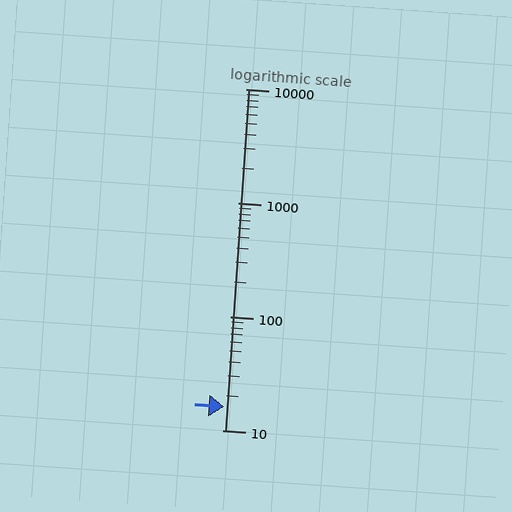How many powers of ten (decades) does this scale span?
The scale spans 3 decades, from 10 to 10000.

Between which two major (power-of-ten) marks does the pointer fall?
The pointer is between 10 and 100.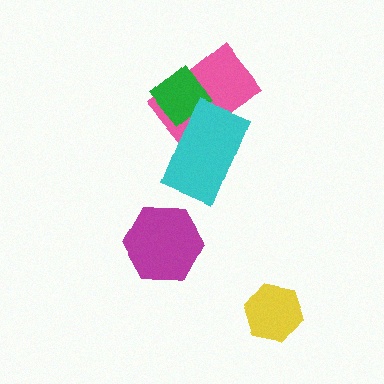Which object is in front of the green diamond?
The cyan rectangle is in front of the green diamond.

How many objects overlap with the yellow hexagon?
0 objects overlap with the yellow hexagon.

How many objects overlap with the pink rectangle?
2 objects overlap with the pink rectangle.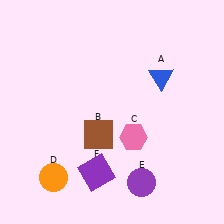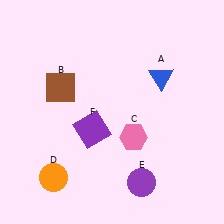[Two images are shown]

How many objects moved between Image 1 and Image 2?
2 objects moved between the two images.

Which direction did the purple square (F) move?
The purple square (F) moved up.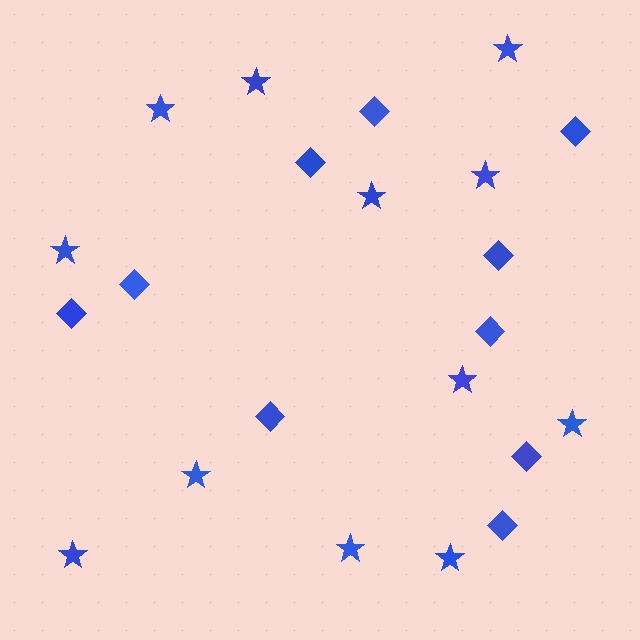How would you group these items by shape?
There are 2 groups: one group of diamonds (10) and one group of stars (12).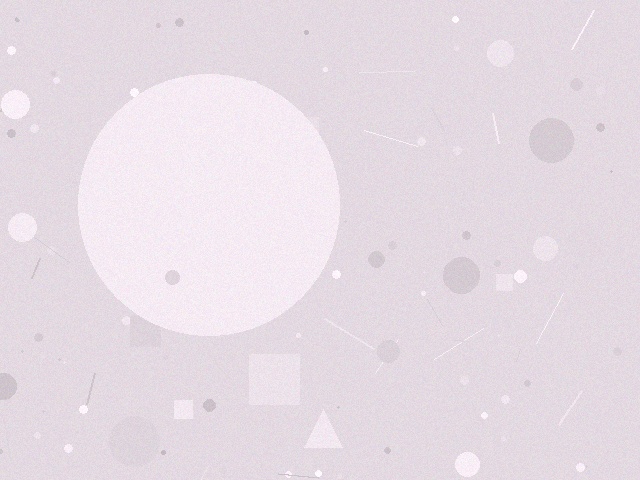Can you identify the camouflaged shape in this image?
The camouflaged shape is a circle.